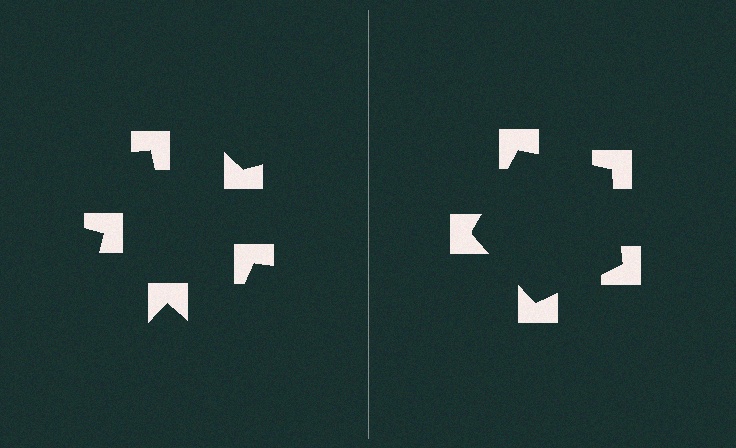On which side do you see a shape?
An illusory pentagon appears on the right side. On the left side the wedge cuts are rotated, so no coherent shape forms.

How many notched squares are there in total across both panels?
10 — 5 on each side.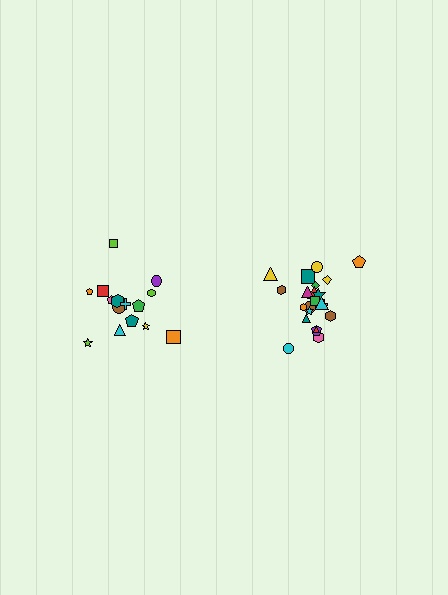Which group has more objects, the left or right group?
The right group.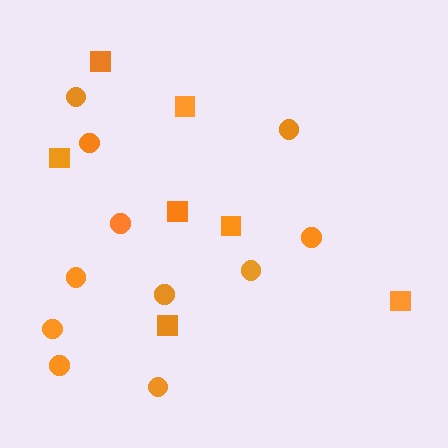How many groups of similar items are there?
There are 2 groups: one group of squares (7) and one group of circles (11).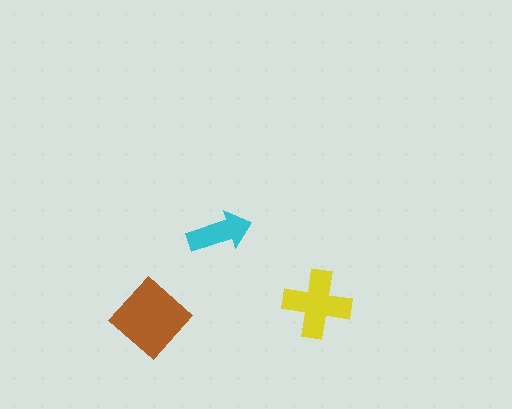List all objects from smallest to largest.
The cyan arrow, the yellow cross, the brown diamond.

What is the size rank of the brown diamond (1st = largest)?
1st.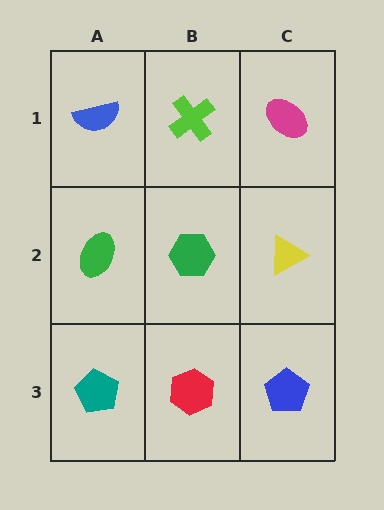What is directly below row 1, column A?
A green ellipse.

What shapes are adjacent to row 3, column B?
A green hexagon (row 2, column B), a teal pentagon (row 3, column A), a blue pentagon (row 3, column C).